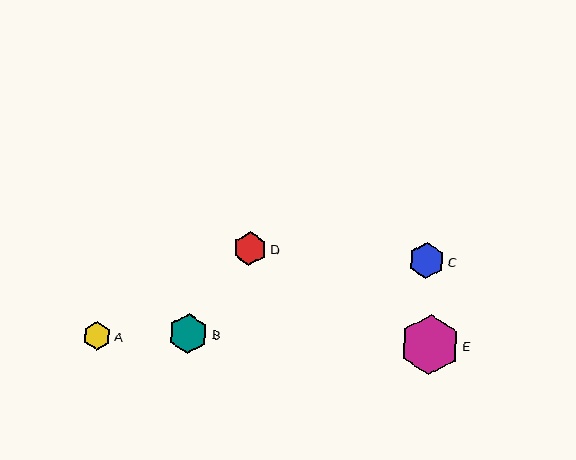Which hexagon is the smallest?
Hexagon A is the smallest with a size of approximately 28 pixels.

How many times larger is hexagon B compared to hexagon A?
Hexagon B is approximately 1.4 times the size of hexagon A.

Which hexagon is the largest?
Hexagon E is the largest with a size of approximately 60 pixels.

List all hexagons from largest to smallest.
From largest to smallest: E, B, C, D, A.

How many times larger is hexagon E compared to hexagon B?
Hexagon E is approximately 1.5 times the size of hexagon B.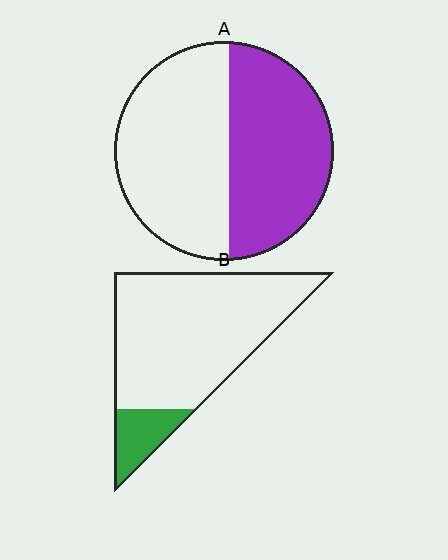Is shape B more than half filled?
No.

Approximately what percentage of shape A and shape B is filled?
A is approximately 45% and B is approximately 15%.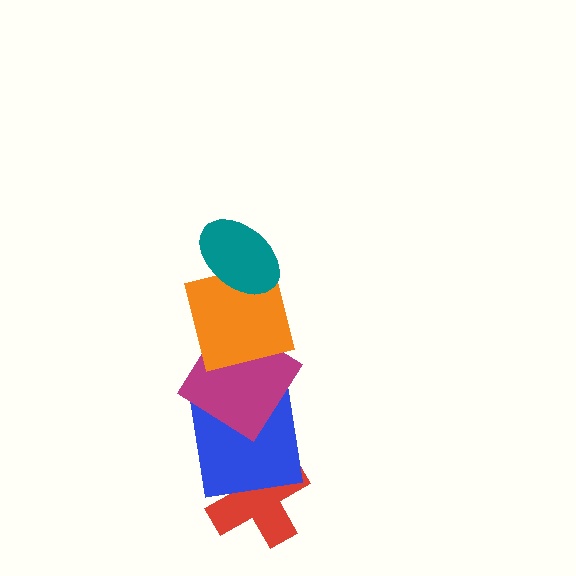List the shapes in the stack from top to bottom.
From top to bottom: the teal ellipse, the orange square, the magenta diamond, the blue square, the red cross.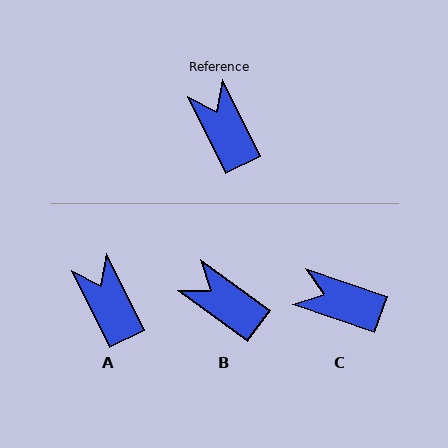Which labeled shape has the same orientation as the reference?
A.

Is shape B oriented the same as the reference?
No, it is off by about 27 degrees.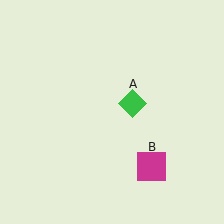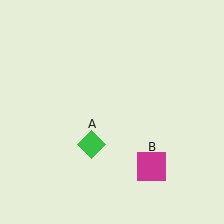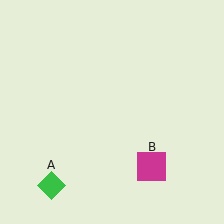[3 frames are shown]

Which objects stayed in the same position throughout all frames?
Magenta square (object B) remained stationary.